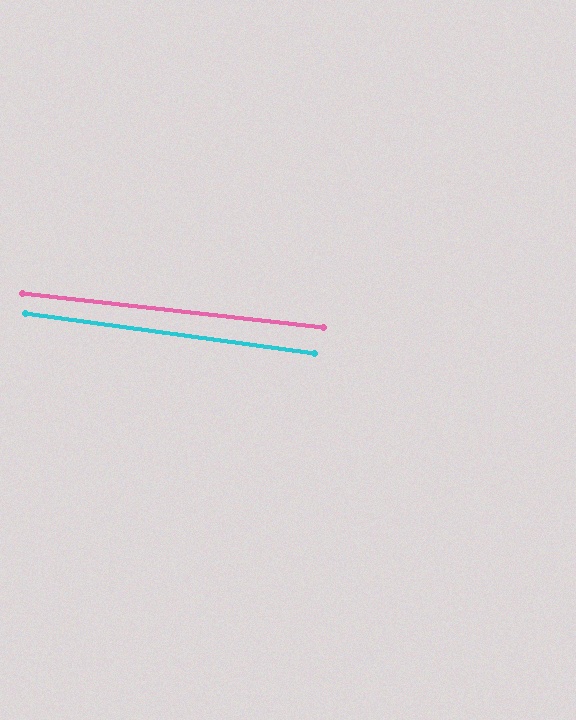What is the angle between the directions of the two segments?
Approximately 2 degrees.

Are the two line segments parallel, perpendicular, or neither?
Parallel — their directions differ by only 1.6°.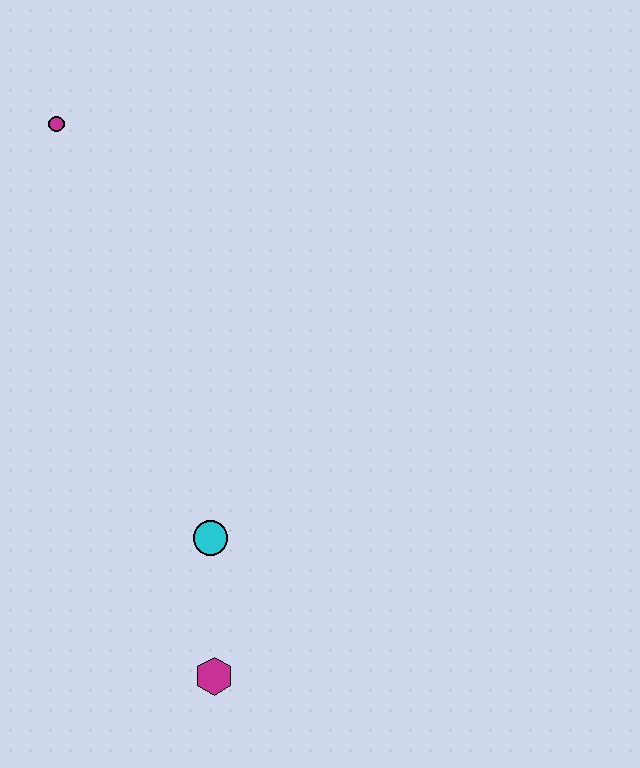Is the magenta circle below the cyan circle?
No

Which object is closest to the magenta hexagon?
The cyan circle is closest to the magenta hexagon.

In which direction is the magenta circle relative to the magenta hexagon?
The magenta circle is above the magenta hexagon.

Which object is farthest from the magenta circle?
The magenta hexagon is farthest from the magenta circle.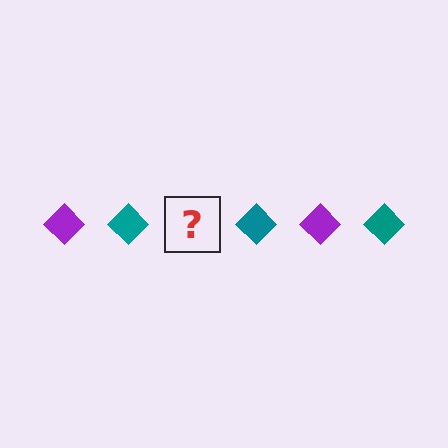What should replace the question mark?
The question mark should be replaced with a purple diamond.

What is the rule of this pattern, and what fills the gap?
The rule is that the pattern cycles through purple, teal diamonds. The gap should be filled with a purple diamond.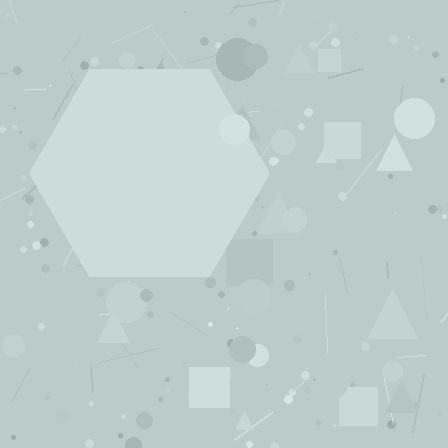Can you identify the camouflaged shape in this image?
The camouflaged shape is a hexagon.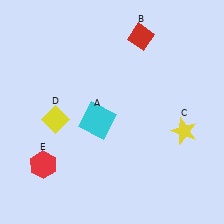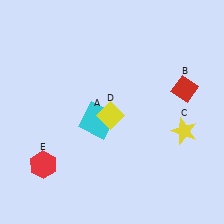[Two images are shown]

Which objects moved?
The objects that moved are: the red diamond (B), the yellow diamond (D).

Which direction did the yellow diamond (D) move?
The yellow diamond (D) moved right.